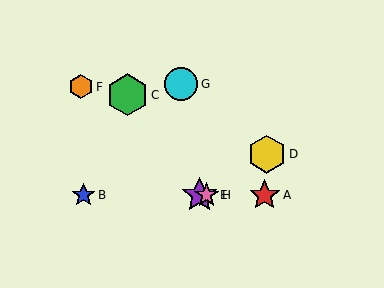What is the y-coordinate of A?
Object A is at y≈195.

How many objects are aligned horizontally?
4 objects (A, B, E, H) are aligned horizontally.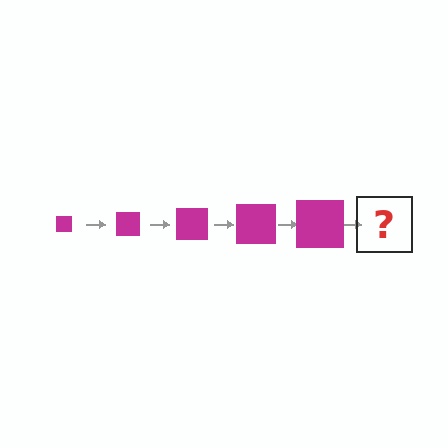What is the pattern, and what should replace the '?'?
The pattern is that the square gets progressively larger each step. The '?' should be a magenta square, larger than the previous one.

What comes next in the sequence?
The next element should be a magenta square, larger than the previous one.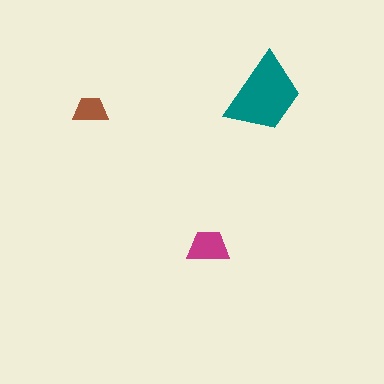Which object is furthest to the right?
The teal trapezoid is rightmost.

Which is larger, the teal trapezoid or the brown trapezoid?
The teal one.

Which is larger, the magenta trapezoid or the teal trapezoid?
The teal one.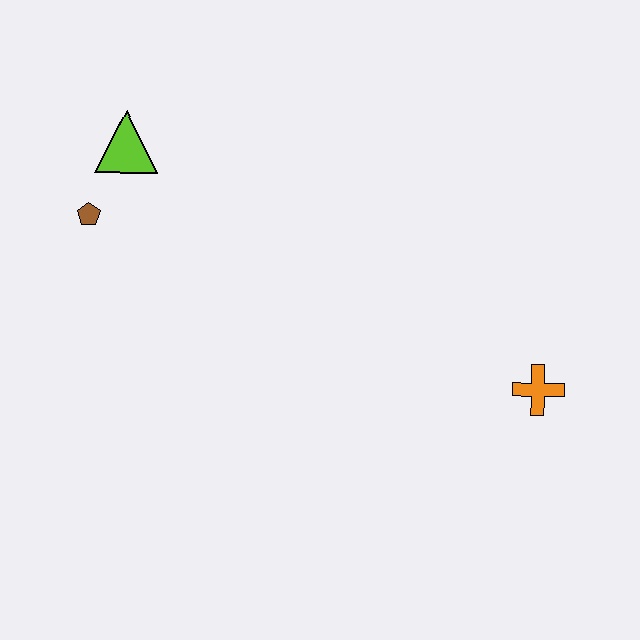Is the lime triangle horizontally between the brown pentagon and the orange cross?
Yes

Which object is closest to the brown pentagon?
The lime triangle is closest to the brown pentagon.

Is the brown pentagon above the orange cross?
Yes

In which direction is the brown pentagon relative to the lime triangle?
The brown pentagon is below the lime triangle.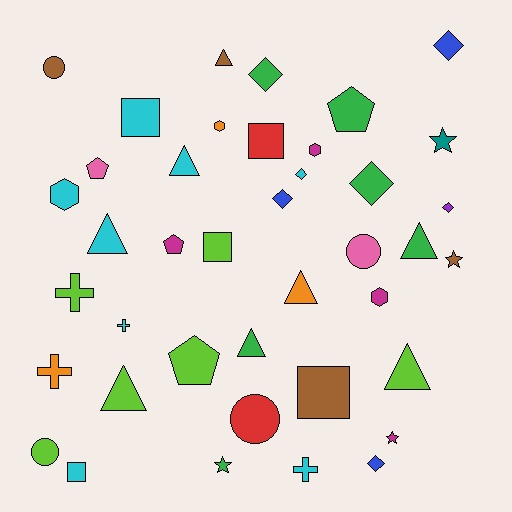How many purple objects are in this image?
There is 1 purple object.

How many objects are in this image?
There are 40 objects.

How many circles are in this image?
There are 4 circles.